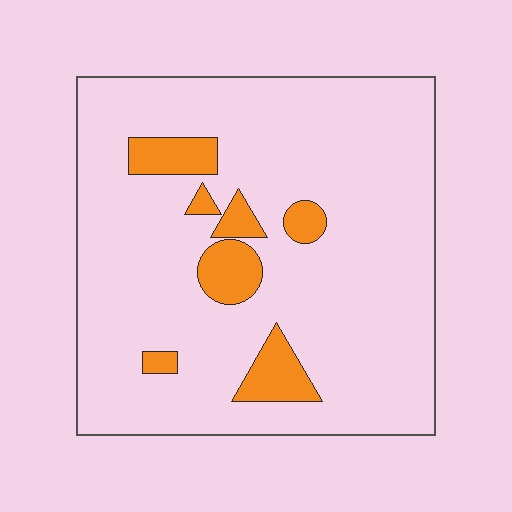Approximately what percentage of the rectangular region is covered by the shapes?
Approximately 10%.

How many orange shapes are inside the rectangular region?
7.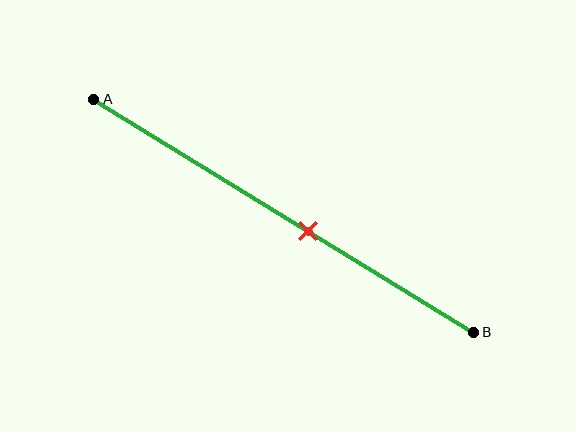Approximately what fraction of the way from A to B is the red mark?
The red mark is approximately 55% of the way from A to B.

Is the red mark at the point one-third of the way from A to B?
No, the mark is at about 55% from A, not at the 33% one-third point.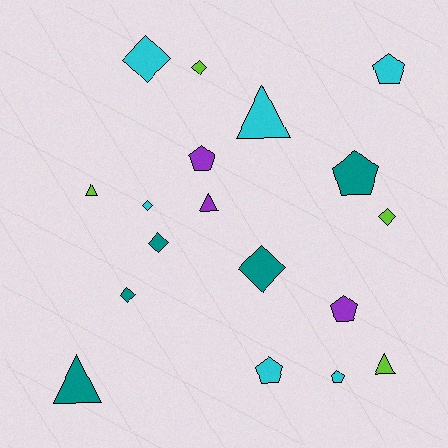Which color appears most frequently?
Cyan, with 6 objects.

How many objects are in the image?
There are 18 objects.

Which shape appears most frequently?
Diamond, with 7 objects.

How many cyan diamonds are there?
There are 2 cyan diamonds.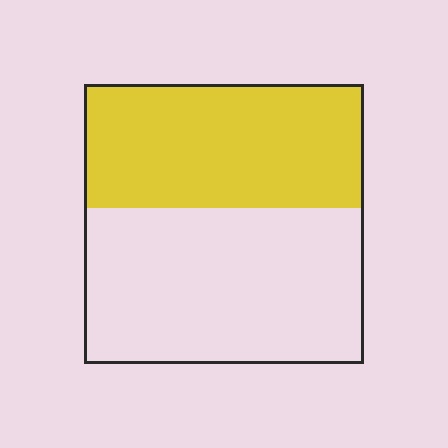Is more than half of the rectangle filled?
No.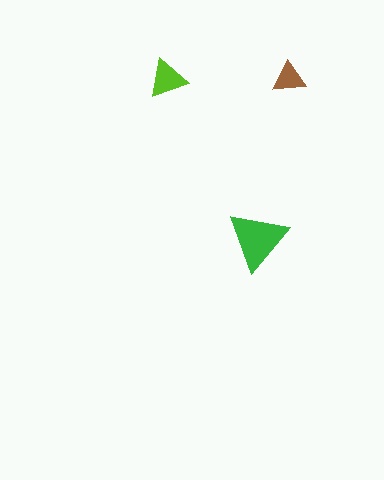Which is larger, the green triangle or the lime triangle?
The green one.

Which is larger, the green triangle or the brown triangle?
The green one.